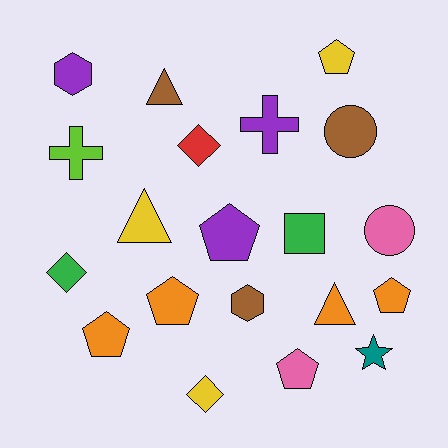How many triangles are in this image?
There are 3 triangles.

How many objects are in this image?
There are 20 objects.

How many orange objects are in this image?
There are 4 orange objects.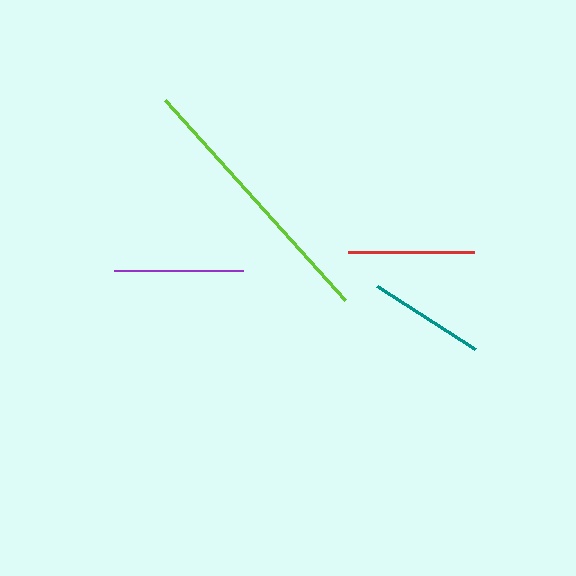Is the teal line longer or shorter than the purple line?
The purple line is longer than the teal line.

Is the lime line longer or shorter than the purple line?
The lime line is longer than the purple line.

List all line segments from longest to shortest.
From longest to shortest: lime, purple, red, teal.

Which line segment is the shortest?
The teal line is the shortest at approximately 117 pixels.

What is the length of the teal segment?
The teal segment is approximately 117 pixels long.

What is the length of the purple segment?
The purple segment is approximately 129 pixels long.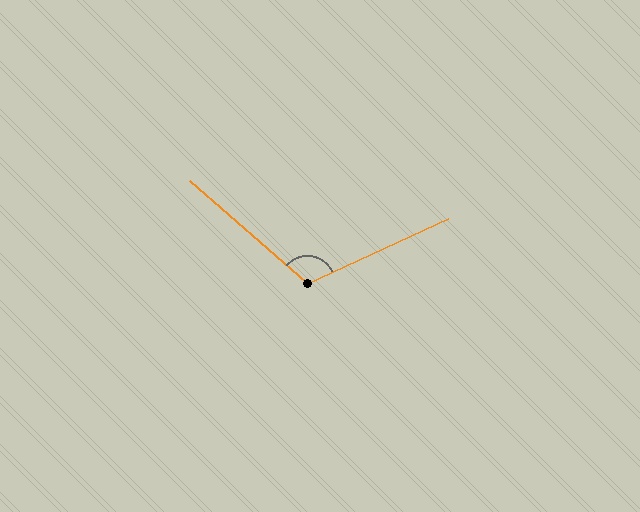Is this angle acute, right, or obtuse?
It is obtuse.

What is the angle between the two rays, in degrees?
Approximately 115 degrees.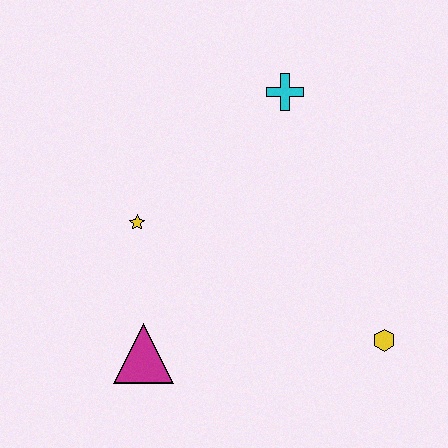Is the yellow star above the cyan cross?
No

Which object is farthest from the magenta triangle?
The cyan cross is farthest from the magenta triangle.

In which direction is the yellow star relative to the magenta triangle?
The yellow star is above the magenta triangle.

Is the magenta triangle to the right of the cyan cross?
No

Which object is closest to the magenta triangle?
The yellow star is closest to the magenta triangle.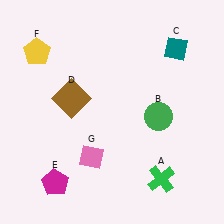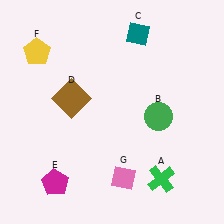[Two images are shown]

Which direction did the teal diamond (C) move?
The teal diamond (C) moved left.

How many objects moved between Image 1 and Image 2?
2 objects moved between the two images.